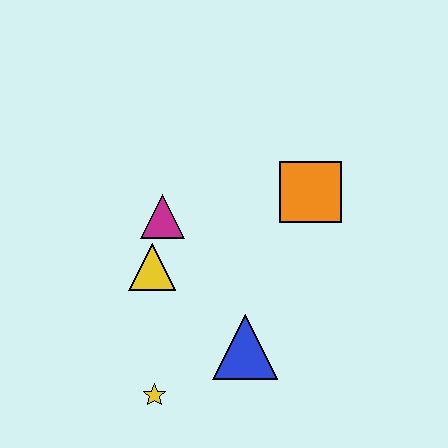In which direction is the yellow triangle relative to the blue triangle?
The yellow triangle is to the left of the blue triangle.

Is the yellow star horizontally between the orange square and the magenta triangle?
No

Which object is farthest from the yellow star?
The orange square is farthest from the yellow star.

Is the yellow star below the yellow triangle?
Yes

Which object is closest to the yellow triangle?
The magenta triangle is closest to the yellow triangle.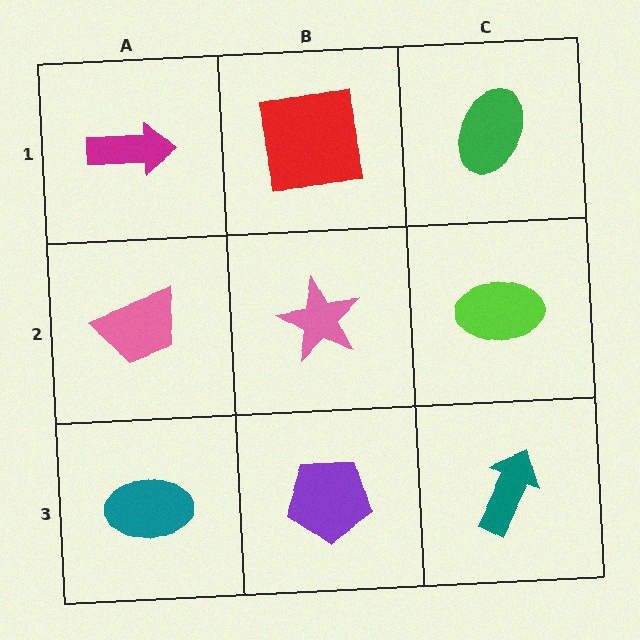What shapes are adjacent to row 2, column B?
A red square (row 1, column B), a purple pentagon (row 3, column B), a pink trapezoid (row 2, column A), a lime ellipse (row 2, column C).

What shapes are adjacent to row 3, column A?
A pink trapezoid (row 2, column A), a purple pentagon (row 3, column B).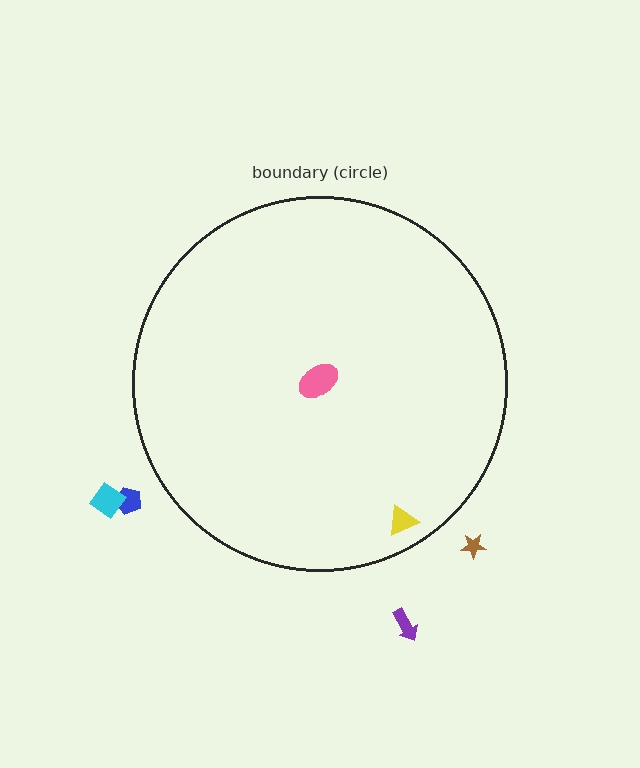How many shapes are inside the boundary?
2 inside, 4 outside.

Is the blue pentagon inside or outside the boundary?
Outside.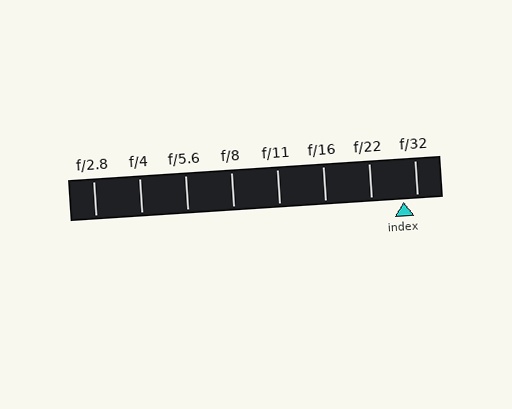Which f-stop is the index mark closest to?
The index mark is closest to f/32.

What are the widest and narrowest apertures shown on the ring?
The widest aperture shown is f/2.8 and the narrowest is f/32.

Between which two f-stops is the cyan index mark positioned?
The index mark is between f/22 and f/32.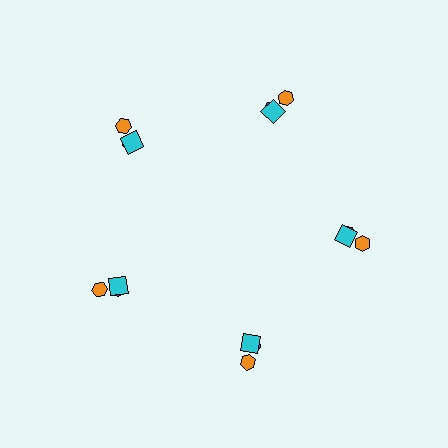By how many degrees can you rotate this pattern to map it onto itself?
The pattern maps onto itself every 72 degrees of rotation.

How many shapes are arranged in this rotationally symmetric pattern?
There are 15 shapes, arranged in 5 groups of 3.